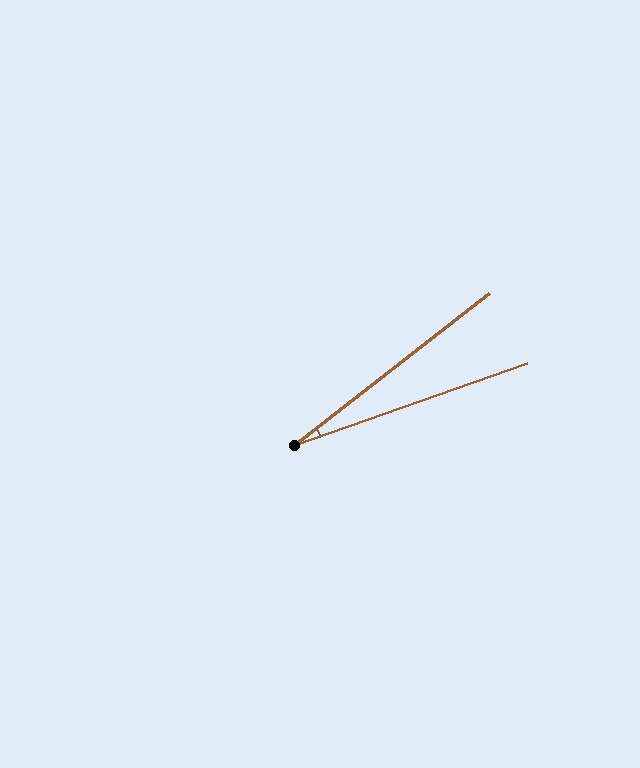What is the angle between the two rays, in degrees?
Approximately 19 degrees.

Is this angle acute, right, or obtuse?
It is acute.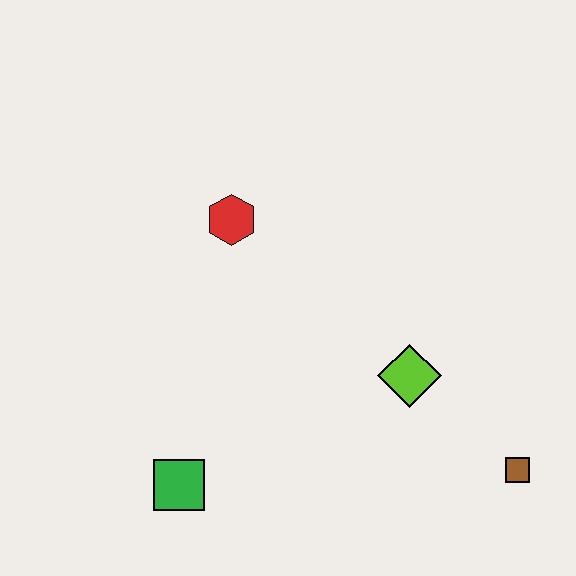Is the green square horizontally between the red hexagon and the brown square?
No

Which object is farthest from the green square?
The brown square is farthest from the green square.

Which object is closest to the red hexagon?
The lime diamond is closest to the red hexagon.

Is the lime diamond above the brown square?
Yes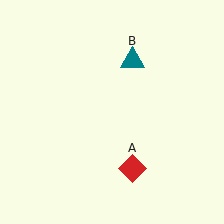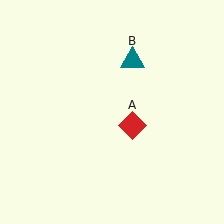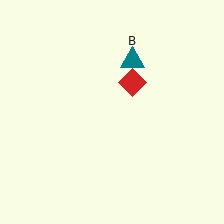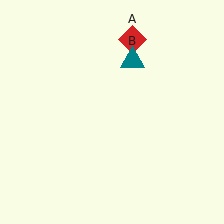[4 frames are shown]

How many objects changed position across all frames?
1 object changed position: red diamond (object A).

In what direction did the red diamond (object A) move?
The red diamond (object A) moved up.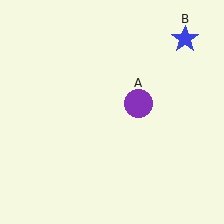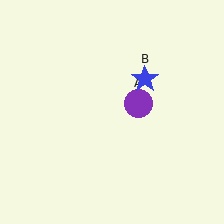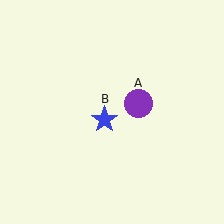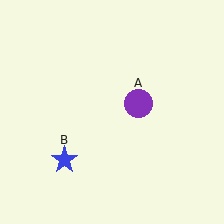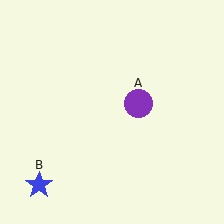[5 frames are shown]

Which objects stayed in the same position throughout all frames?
Purple circle (object A) remained stationary.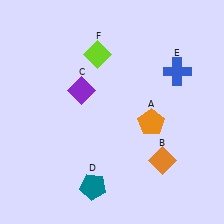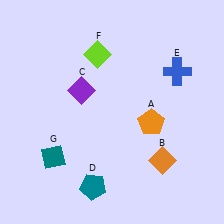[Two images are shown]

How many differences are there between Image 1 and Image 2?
There is 1 difference between the two images.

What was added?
A teal diamond (G) was added in Image 2.